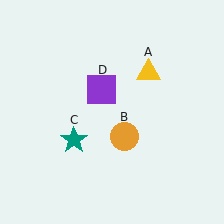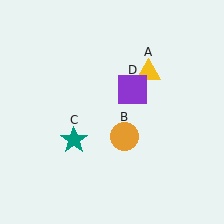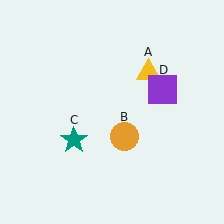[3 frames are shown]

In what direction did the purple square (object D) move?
The purple square (object D) moved right.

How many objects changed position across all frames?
1 object changed position: purple square (object D).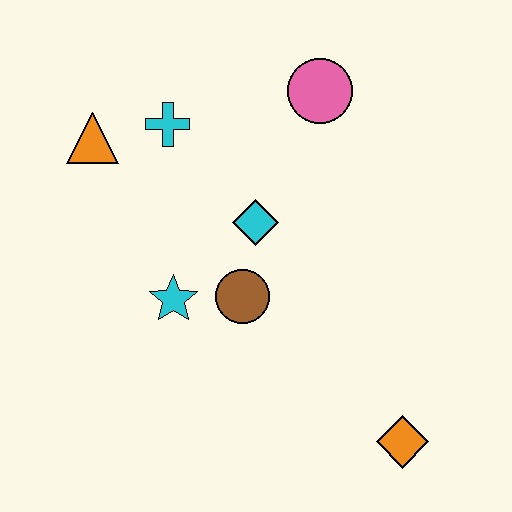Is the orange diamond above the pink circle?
No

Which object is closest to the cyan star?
The brown circle is closest to the cyan star.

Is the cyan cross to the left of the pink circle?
Yes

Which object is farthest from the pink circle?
The orange diamond is farthest from the pink circle.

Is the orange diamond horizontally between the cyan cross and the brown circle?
No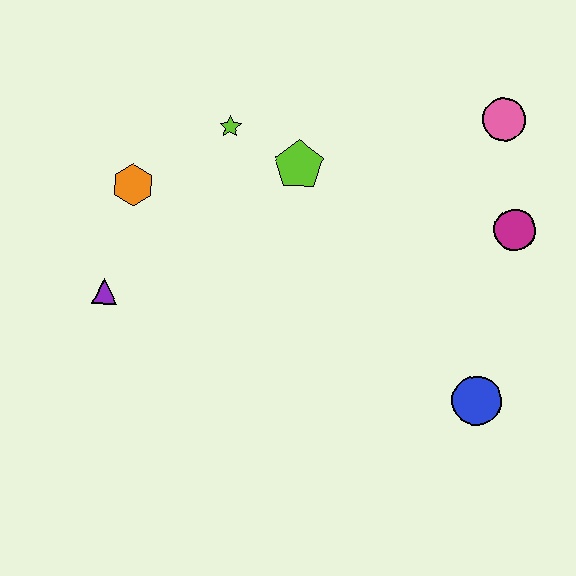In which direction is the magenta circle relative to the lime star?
The magenta circle is to the right of the lime star.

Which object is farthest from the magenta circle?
The purple triangle is farthest from the magenta circle.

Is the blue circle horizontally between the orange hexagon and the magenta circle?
Yes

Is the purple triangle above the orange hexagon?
No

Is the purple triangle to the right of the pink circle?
No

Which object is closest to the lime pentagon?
The lime star is closest to the lime pentagon.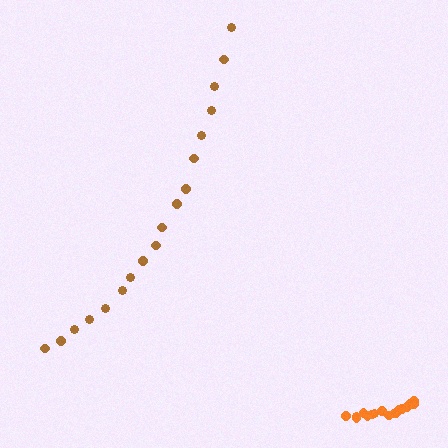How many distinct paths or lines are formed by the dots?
There are 2 distinct paths.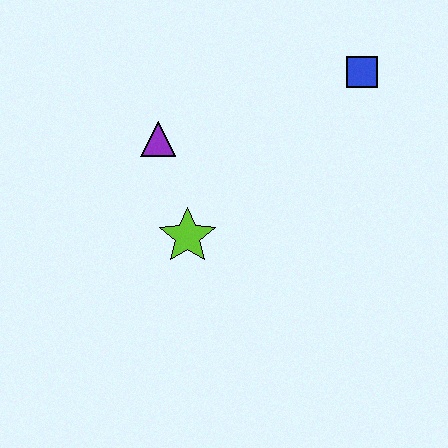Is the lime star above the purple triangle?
No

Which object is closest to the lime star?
The purple triangle is closest to the lime star.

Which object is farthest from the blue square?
The lime star is farthest from the blue square.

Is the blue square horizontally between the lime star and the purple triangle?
No